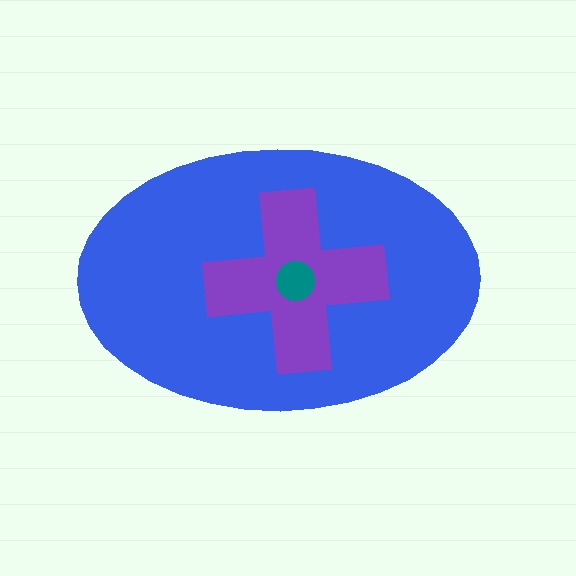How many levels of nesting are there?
3.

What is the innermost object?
The teal circle.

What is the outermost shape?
The blue ellipse.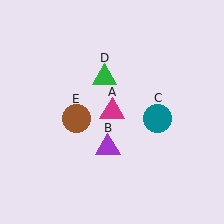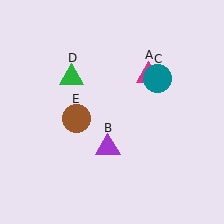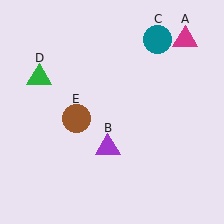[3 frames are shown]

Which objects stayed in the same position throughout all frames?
Purple triangle (object B) and brown circle (object E) remained stationary.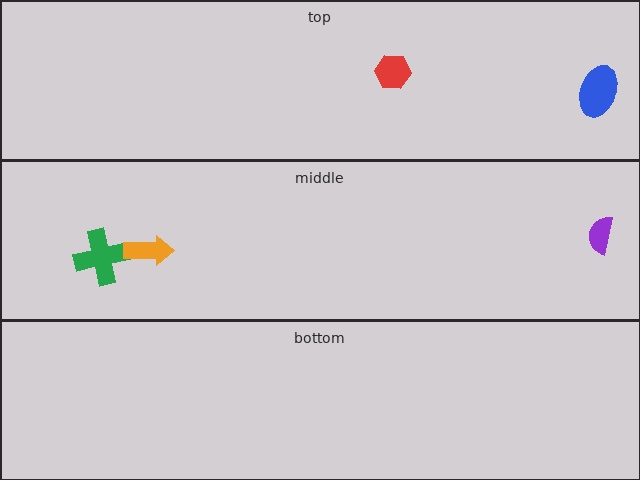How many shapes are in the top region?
2.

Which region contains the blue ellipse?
The top region.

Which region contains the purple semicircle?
The middle region.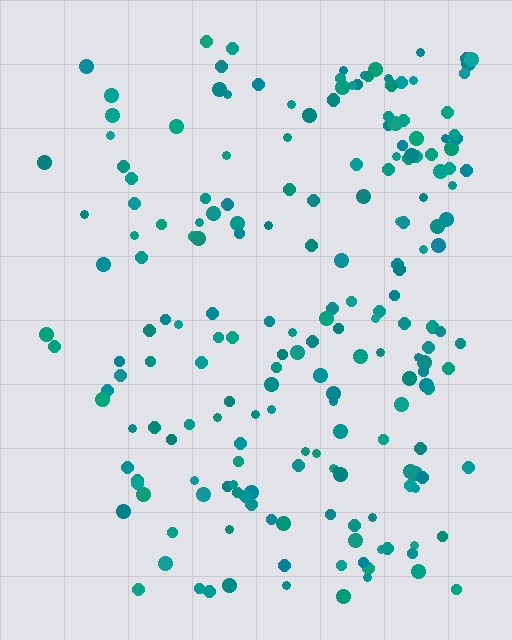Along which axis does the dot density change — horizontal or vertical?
Horizontal.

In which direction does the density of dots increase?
From left to right, with the right side densest.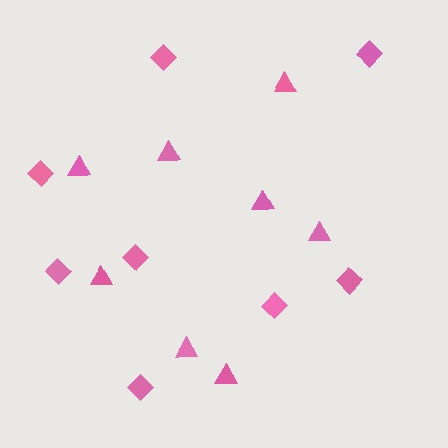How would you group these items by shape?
There are 2 groups: one group of diamonds (8) and one group of triangles (8).